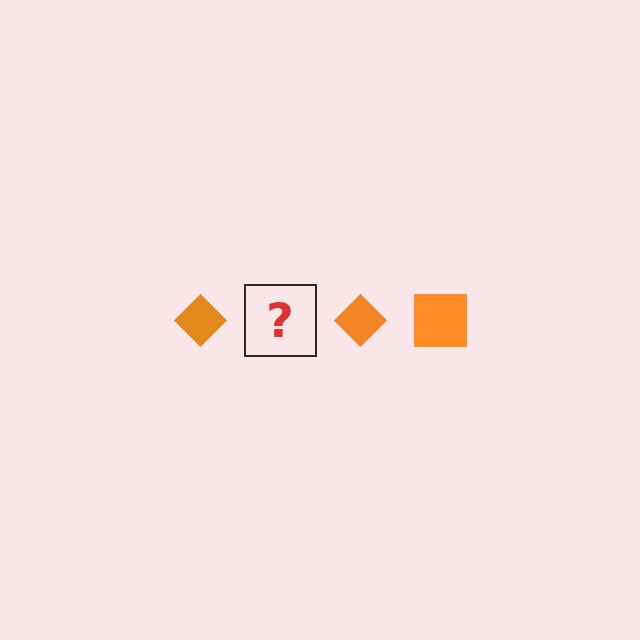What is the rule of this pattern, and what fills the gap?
The rule is that the pattern cycles through diamond, square shapes in orange. The gap should be filled with an orange square.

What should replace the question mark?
The question mark should be replaced with an orange square.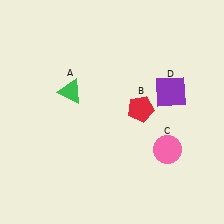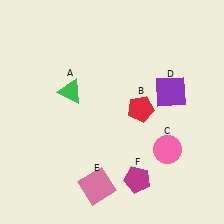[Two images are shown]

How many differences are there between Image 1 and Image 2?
There are 2 differences between the two images.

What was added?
A pink square (E), a magenta pentagon (F) were added in Image 2.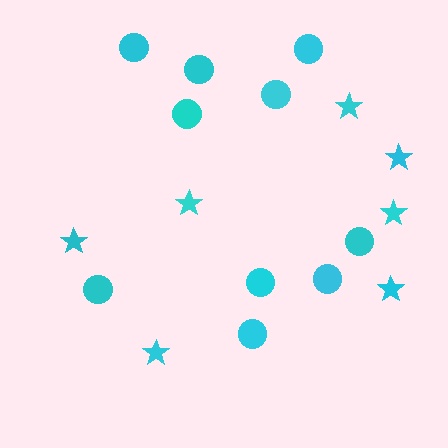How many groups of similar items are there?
There are 2 groups: one group of circles (10) and one group of stars (7).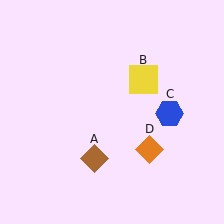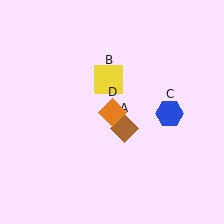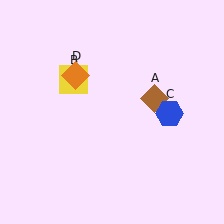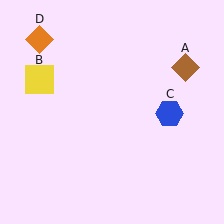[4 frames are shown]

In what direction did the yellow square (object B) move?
The yellow square (object B) moved left.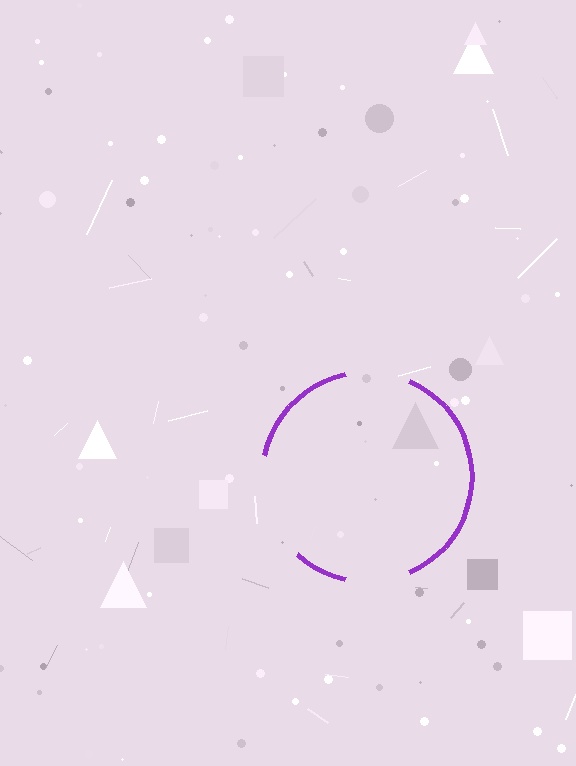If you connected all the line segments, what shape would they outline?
They would outline a circle.